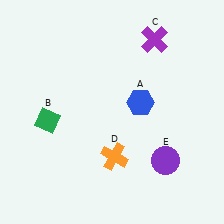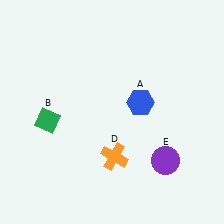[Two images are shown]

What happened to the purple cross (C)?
The purple cross (C) was removed in Image 2. It was in the top-right area of Image 1.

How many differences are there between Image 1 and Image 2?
There is 1 difference between the two images.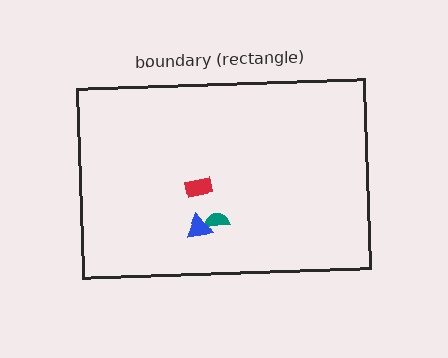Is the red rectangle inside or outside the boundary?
Inside.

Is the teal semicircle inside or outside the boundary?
Inside.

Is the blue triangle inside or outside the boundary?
Inside.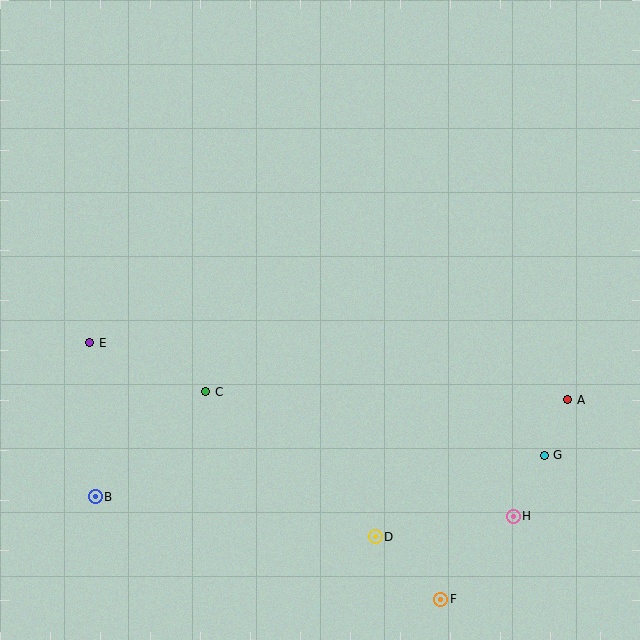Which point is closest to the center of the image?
Point C at (206, 392) is closest to the center.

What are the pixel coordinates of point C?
Point C is at (206, 392).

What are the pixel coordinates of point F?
Point F is at (441, 599).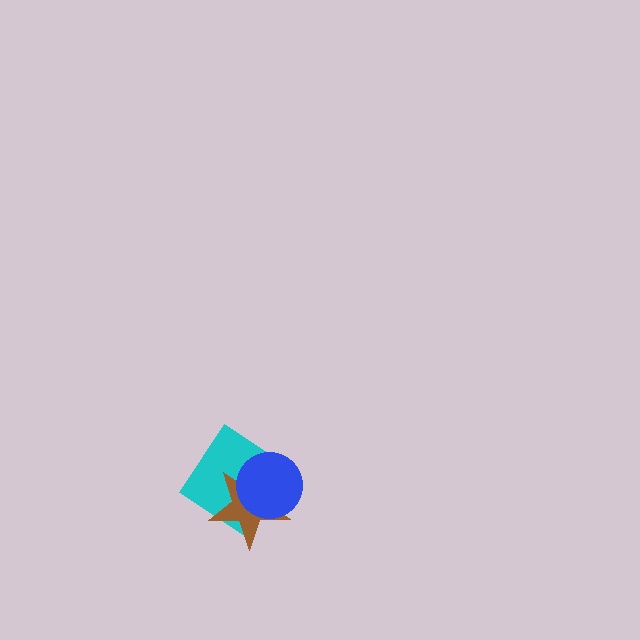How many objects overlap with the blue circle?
2 objects overlap with the blue circle.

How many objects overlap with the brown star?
2 objects overlap with the brown star.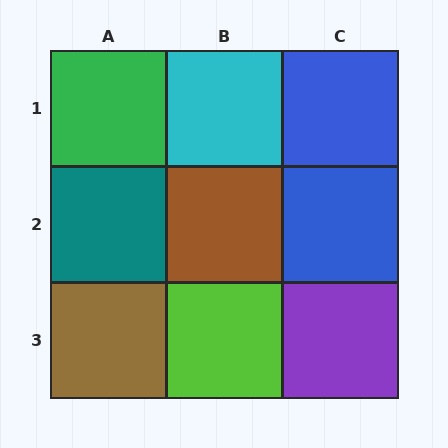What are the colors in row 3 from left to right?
Brown, lime, purple.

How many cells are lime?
1 cell is lime.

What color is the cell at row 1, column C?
Blue.